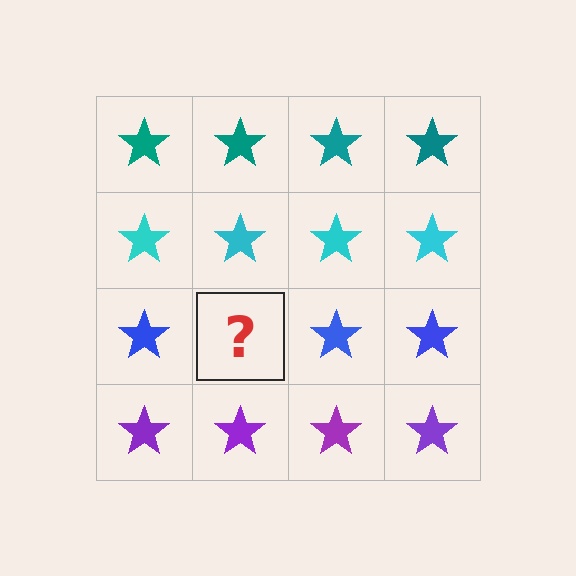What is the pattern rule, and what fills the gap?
The rule is that each row has a consistent color. The gap should be filled with a blue star.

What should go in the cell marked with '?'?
The missing cell should contain a blue star.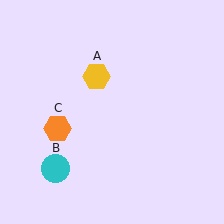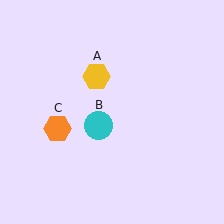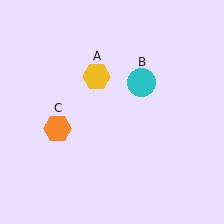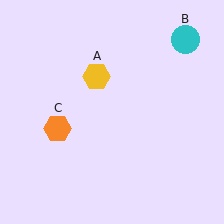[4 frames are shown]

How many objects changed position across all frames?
1 object changed position: cyan circle (object B).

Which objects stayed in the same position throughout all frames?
Yellow hexagon (object A) and orange hexagon (object C) remained stationary.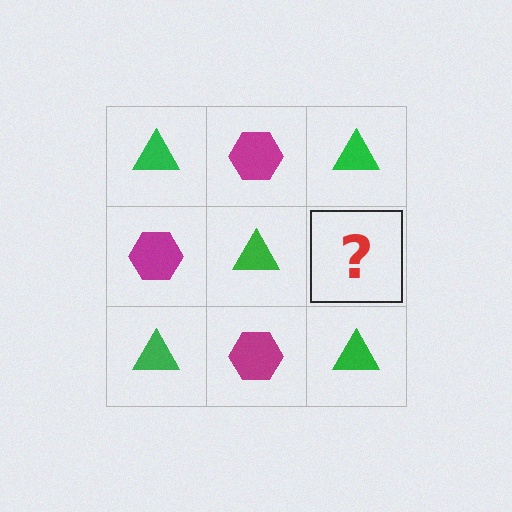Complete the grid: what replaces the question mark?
The question mark should be replaced with a magenta hexagon.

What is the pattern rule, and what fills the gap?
The rule is that it alternates green triangle and magenta hexagon in a checkerboard pattern. The gap should be filled with a magenta hexagon.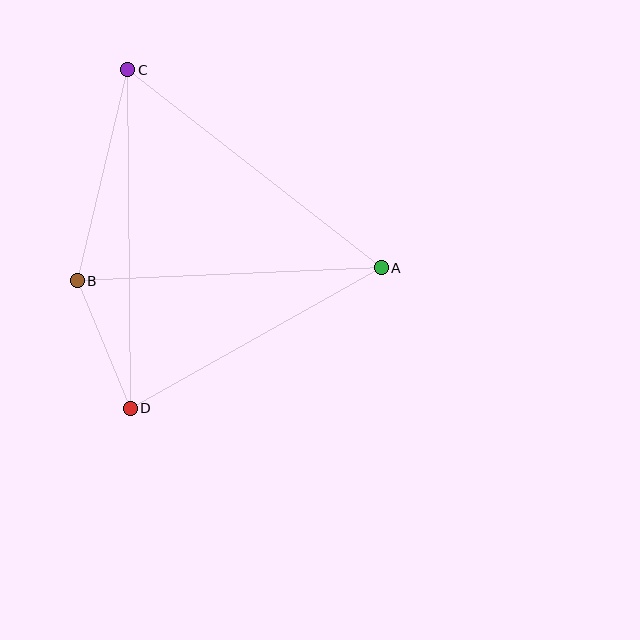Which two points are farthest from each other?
Points C and D are farthest from each other.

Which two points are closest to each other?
Points B and D are closest to each other.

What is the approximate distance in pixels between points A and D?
The distance between A and D is approximately 287 pixels.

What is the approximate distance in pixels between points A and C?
The distance between A and C is approximately 321 pixels.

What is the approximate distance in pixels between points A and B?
The distance between A and B is approximately 304 pixels.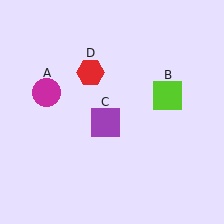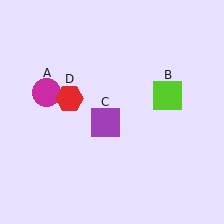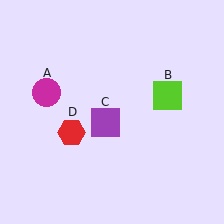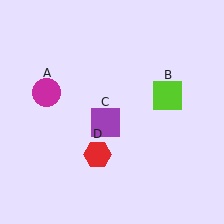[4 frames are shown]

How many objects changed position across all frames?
1 object changed position: red hexagon (object D).